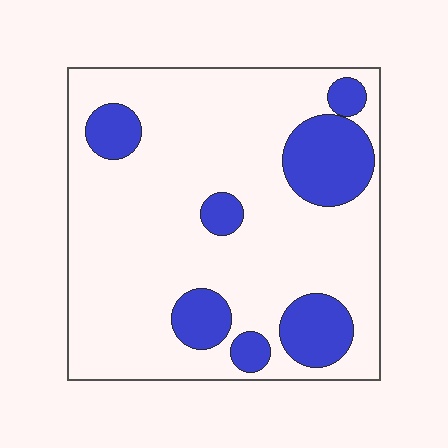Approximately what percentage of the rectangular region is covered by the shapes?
Approximately 20%.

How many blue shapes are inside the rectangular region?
7.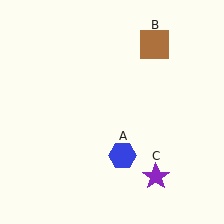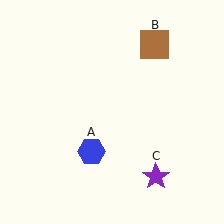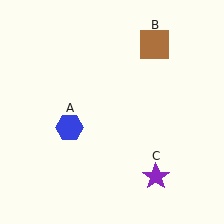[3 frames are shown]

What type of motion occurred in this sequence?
The blue hexagon (object A) rotated clockwise around the center of the scene.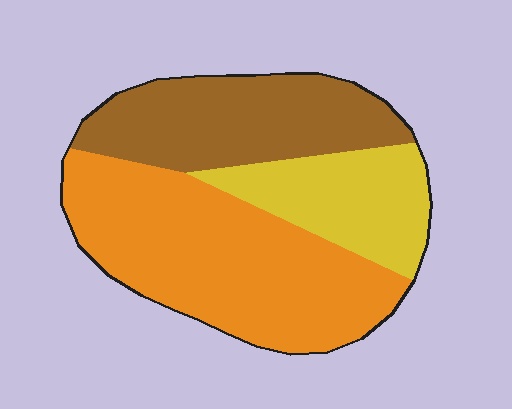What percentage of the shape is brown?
Brown covers 30% of the shape.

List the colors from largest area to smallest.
From largest to smallest: orange, brown, yellow.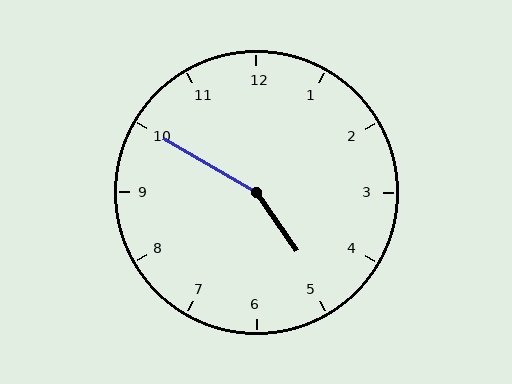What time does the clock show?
4:50.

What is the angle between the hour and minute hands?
Approximately 155 degrees.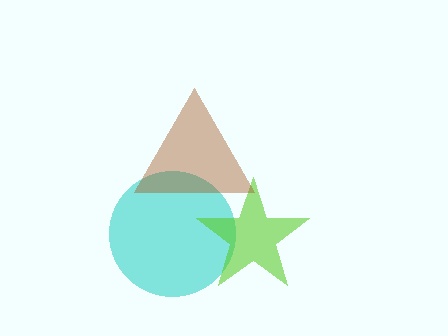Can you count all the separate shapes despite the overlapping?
Yes, there are 3 separate shapes.